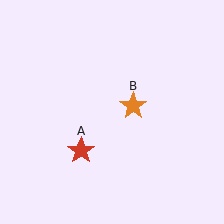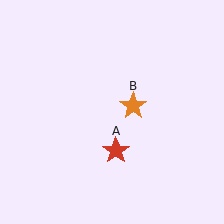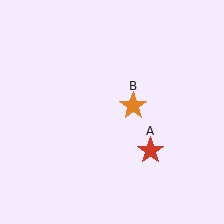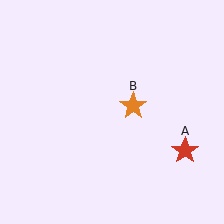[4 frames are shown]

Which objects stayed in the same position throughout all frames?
Orange star (object B) remained stationary.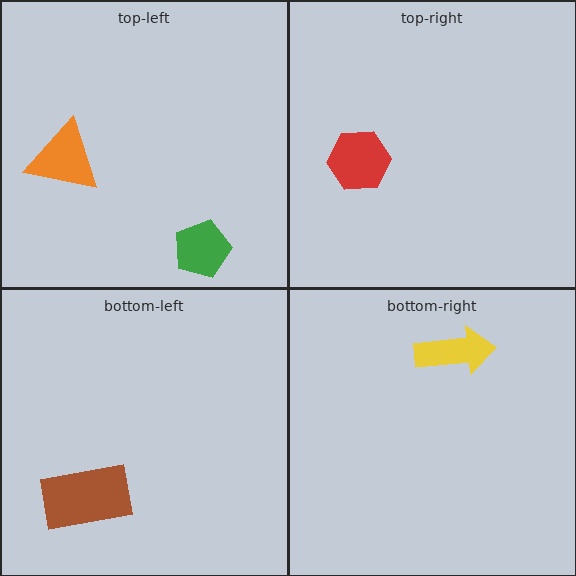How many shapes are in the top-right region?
1.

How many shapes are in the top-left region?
2.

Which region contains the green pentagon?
The top-left region.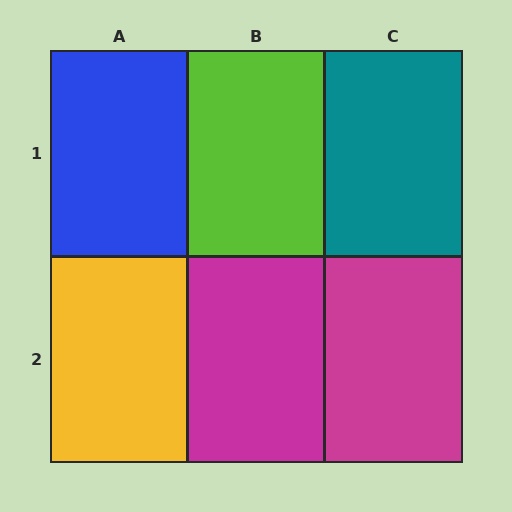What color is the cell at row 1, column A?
Blue.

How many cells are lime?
1 cell is lime.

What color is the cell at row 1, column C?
Teal.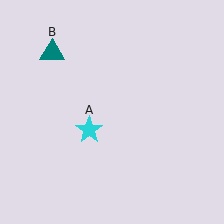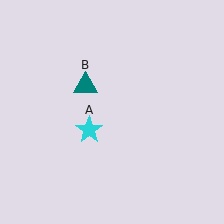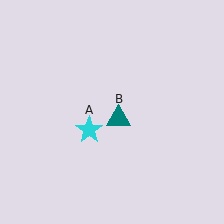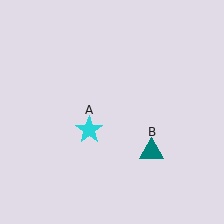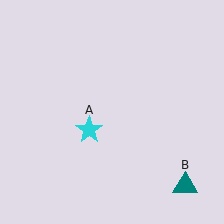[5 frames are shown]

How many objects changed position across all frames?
1 object changed position: teal triangle (object B).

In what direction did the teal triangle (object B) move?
The teal triangle (object B) moved down and to the right.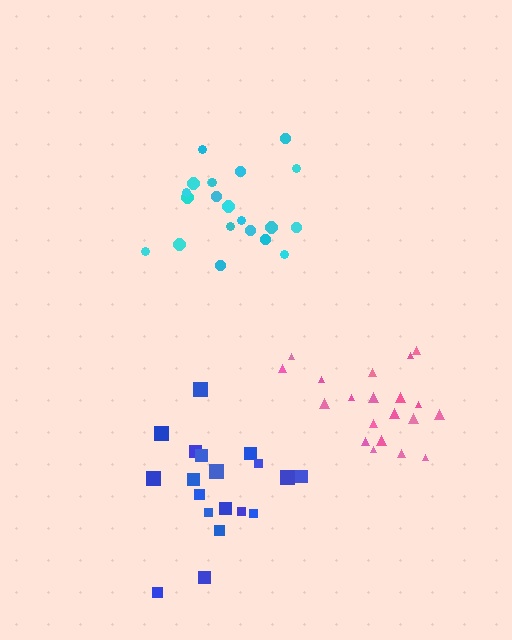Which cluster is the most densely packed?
Cyan.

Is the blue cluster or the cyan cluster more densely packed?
Cyan.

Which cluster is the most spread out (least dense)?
Blue.